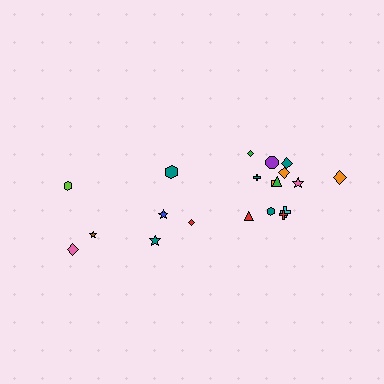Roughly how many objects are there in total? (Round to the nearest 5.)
Roughly 20 objects in total.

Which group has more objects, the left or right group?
The right group.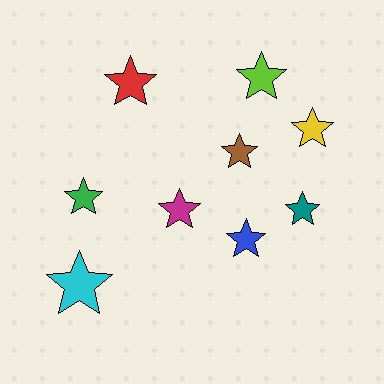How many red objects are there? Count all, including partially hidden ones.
There is 1 red object.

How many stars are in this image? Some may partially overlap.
There are 9 stars.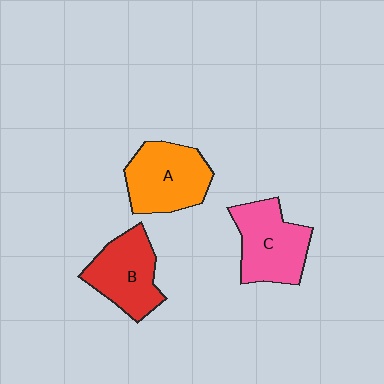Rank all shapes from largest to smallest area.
From largest to smallest: C (pink), A (orange), B (red).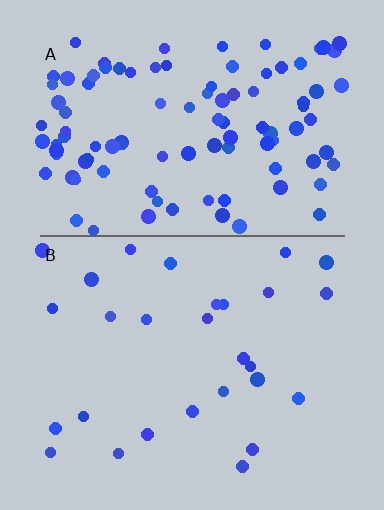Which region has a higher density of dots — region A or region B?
A (the top).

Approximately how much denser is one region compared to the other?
Approximately 3.7× — region A over region B.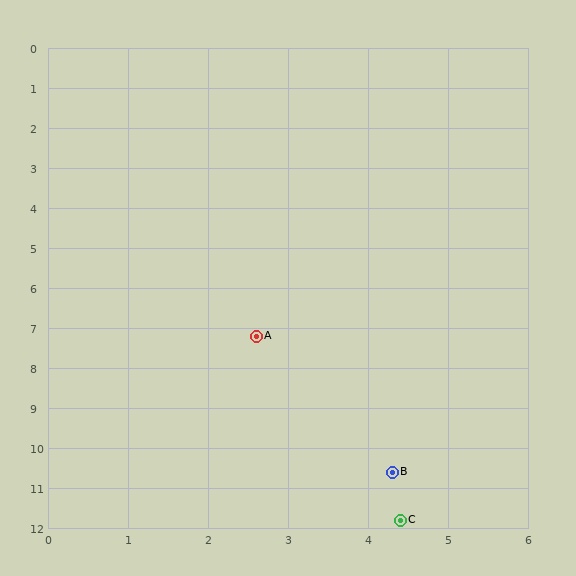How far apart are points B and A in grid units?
Points B and A are about 3.8 grid units apart.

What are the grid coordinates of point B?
Point B is at approximately (4.3, 10.6).